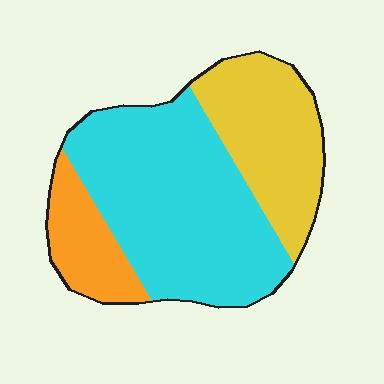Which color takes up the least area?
Orange, at roughly 15%.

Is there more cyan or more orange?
Cyan.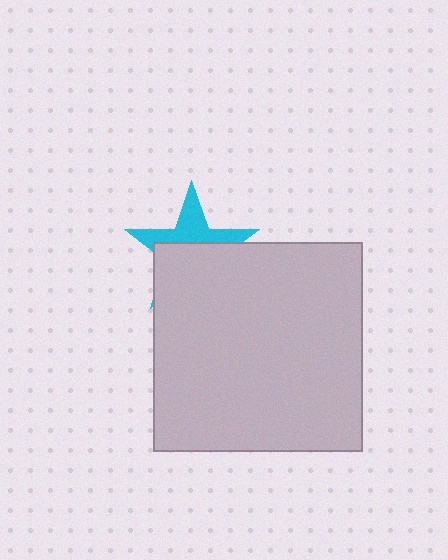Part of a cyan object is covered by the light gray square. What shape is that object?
It is a star.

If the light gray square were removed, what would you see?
You would see the complete cyan star.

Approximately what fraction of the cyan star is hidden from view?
Roughly 60% of the cyan star is hidden behind the light gray square.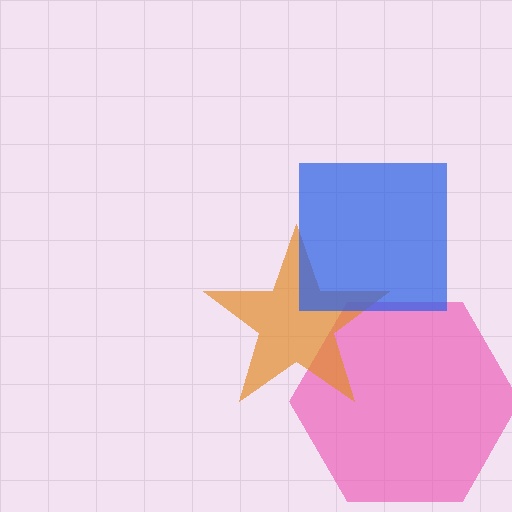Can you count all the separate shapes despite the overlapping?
Yes, there are 3 separate shapes.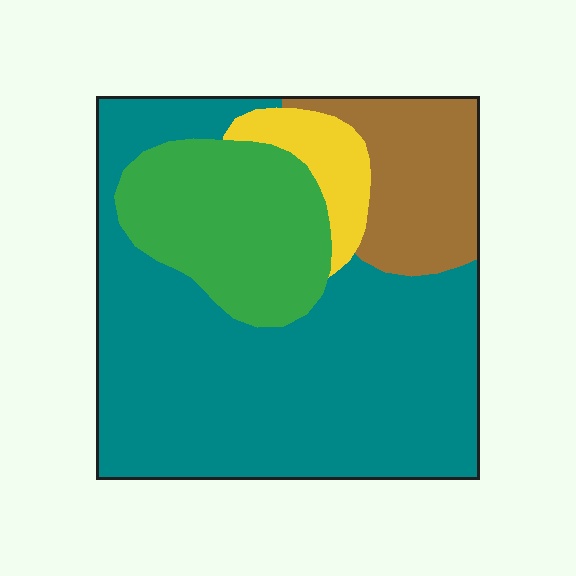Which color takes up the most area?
Teal, at roughly 60%.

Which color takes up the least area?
Yellow, at roughly 5%.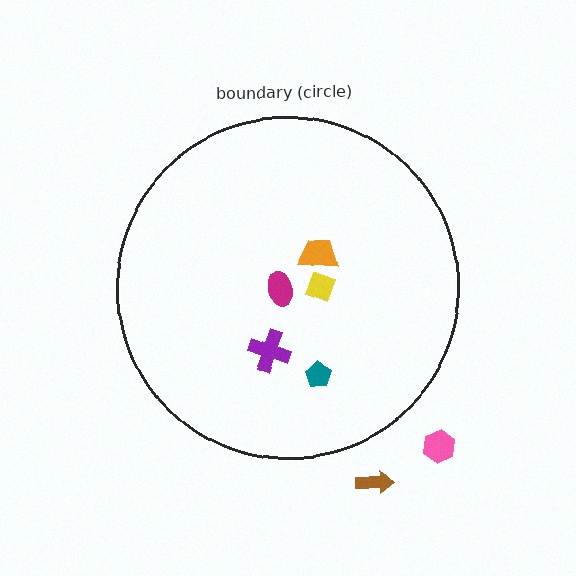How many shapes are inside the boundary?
5 inside, 2 outside.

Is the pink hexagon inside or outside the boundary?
Outside.